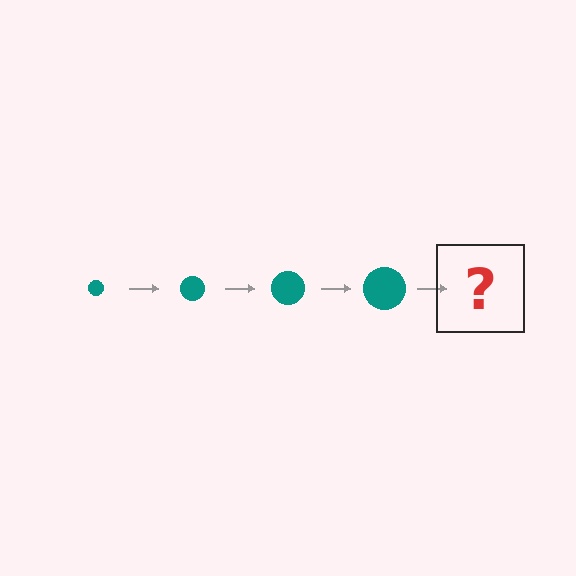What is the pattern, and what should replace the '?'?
The pattern is that the circle gets progressively larger each step. The '?' should be a teal circle, larger than the previous one.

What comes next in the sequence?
The next element should be a teal circle, larger than the previous one.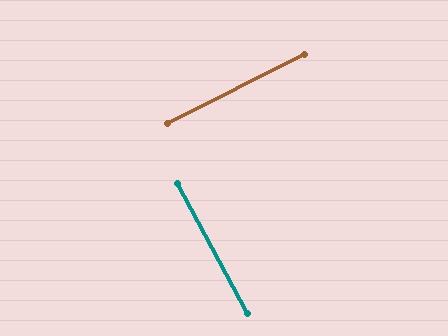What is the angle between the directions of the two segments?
Approximately 88 degrees.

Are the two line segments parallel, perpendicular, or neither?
Perpendicular — they meet at approximately 88°.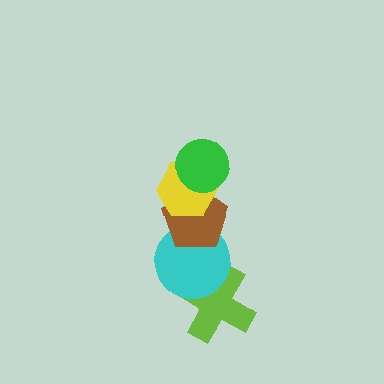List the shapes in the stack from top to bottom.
From top to bottom: the green circle, the yellow hexagon, the brown pentagon, the cyan circle, the lime cross.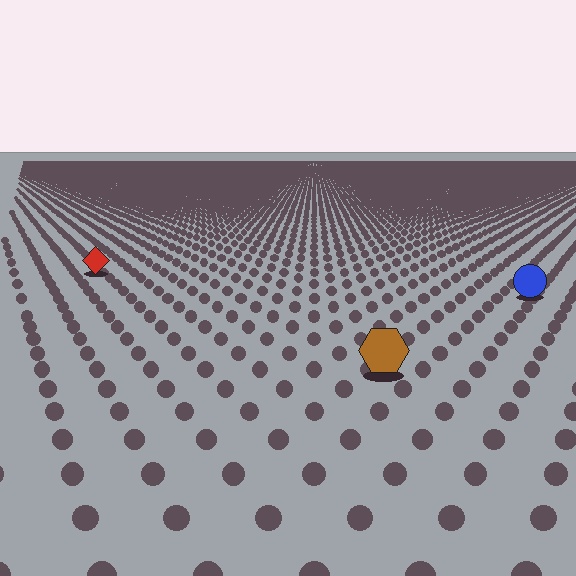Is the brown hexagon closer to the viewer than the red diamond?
Yes. The brown hexagon is closer — you can tell from the texture gradient: the ground texture is coarser near it.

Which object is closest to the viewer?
The brown hexagon is closest. The texture marks near it are larger and more spread out.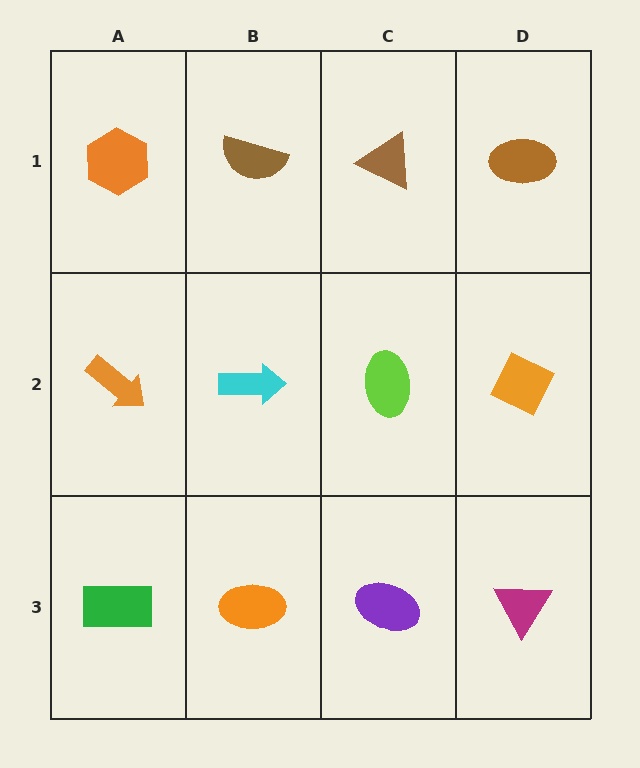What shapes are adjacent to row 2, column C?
A brown triangle (row 1, column C), a purple ellipse (row 3, column C), a cyan arrow (row 2, column B), an orange diamond (row 2, column D).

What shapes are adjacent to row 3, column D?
An orange diamond (row 2, column D), a purple ellipse (row 3, column C).